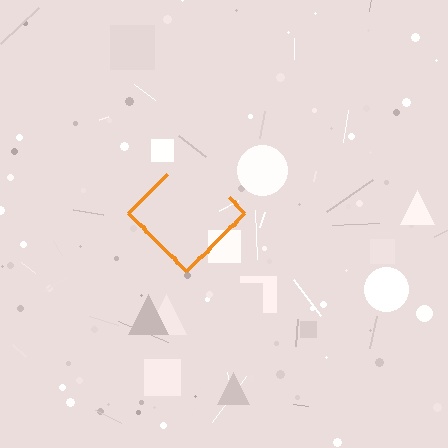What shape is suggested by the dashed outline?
The dashed outline suggests a diamond.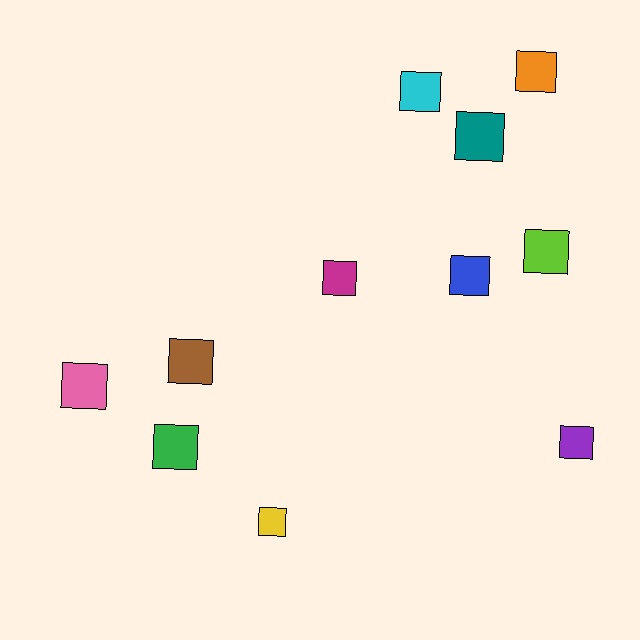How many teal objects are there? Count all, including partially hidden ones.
There is 1 teal object.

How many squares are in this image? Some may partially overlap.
There are 11 squares.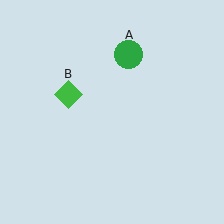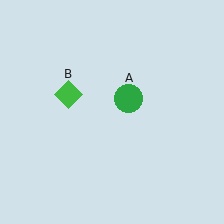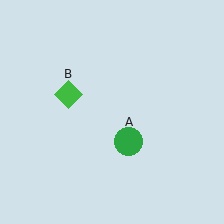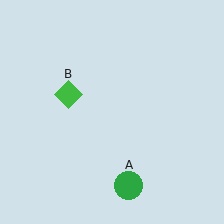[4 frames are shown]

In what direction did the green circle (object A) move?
The green circle (object A) moved down.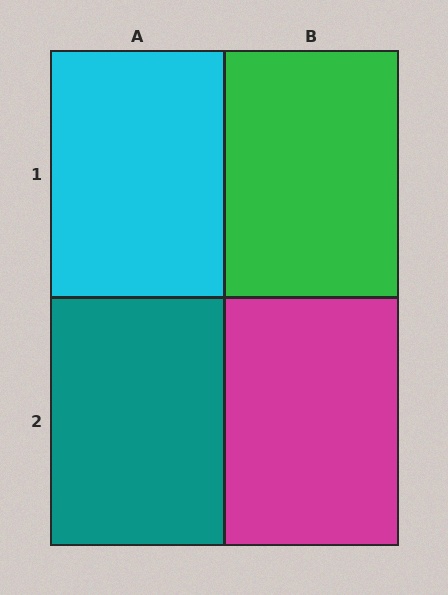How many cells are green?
1 cell is green.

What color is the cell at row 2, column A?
Teal.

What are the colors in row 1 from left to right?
Cyan, green.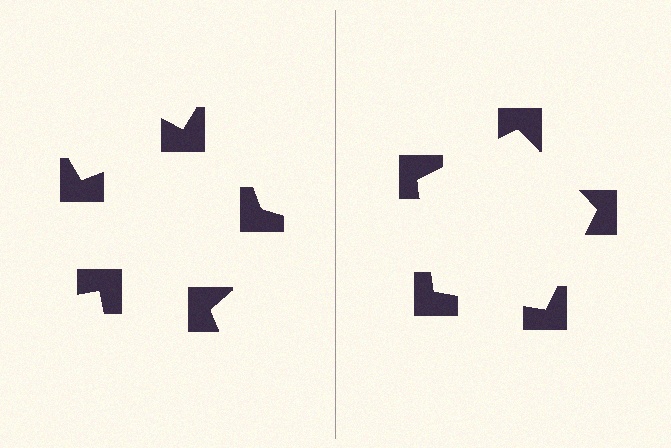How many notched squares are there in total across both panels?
10 — 5 on each side.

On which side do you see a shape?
An illusory pentagon appears on the right side. On the left side the wedge cuts are rotated, so no coherent shape forms.